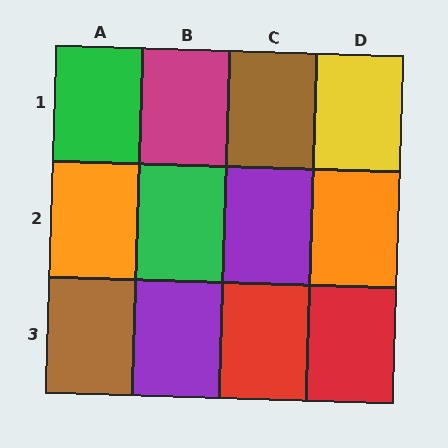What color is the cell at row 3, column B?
Purple.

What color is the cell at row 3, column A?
Brown.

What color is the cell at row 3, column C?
Red.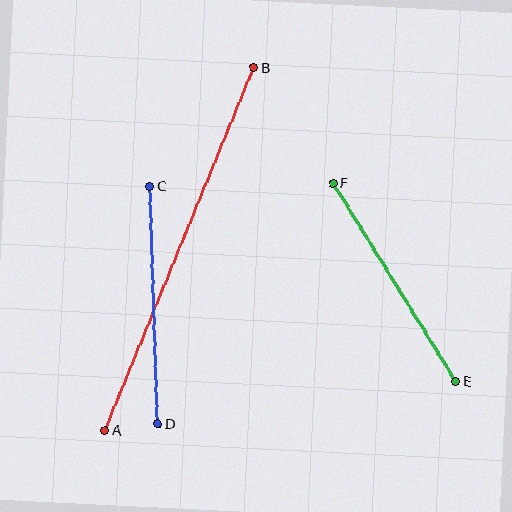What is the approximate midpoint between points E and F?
The midpoint is at approximately (394, 282) pixels.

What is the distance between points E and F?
The distance is approximately 233 pixels.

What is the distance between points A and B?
The distance is approximately 392 pixels.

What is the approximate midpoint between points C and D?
The midpoint is at approximately (154, 305) pixels.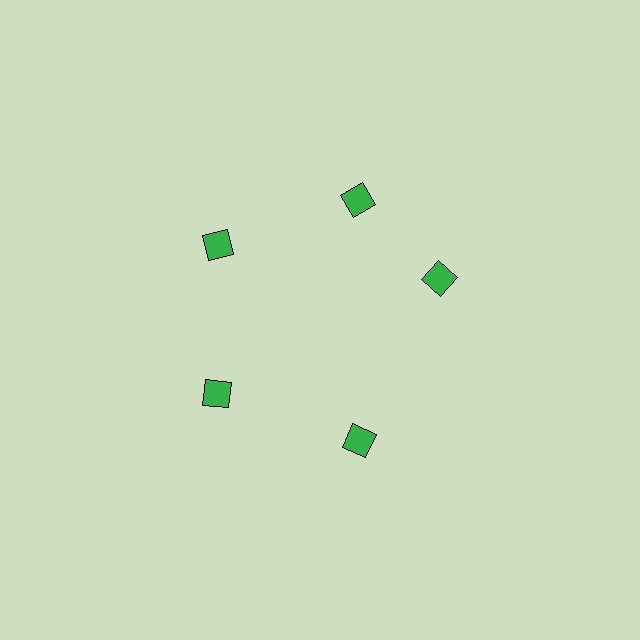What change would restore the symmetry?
The symmetry would be restored by rotating it back into even spacing with its neighbors so that all 5 squares sit at equal angles and equal distance from the center.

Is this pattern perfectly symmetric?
No. The 5 green squares are arranged in a ring, but one element near the 3 o'clock position is rotated out of alignment along the ring, breaking the 5-fold rotational symmetry.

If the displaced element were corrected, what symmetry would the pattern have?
It would have 5-fold rotational symmetry — the pattern would map onto itself every 72 degrees.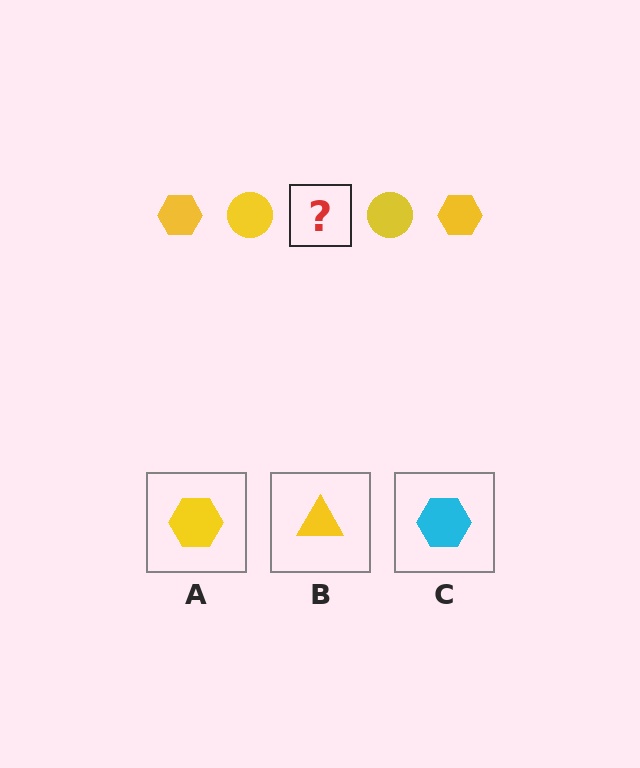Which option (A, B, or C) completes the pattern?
A.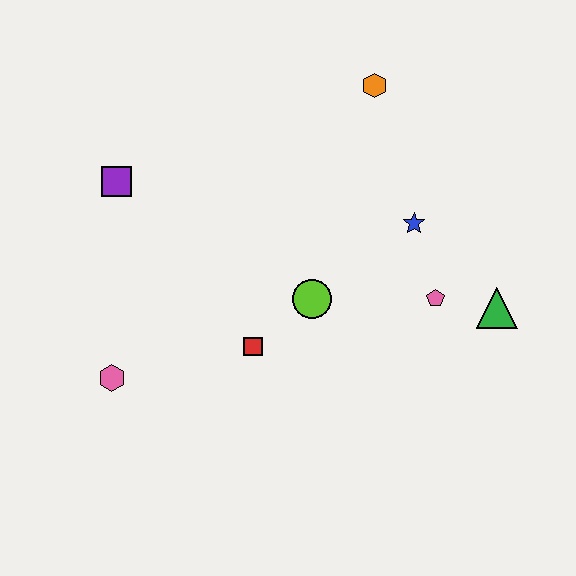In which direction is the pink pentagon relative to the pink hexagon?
The pink pentagon is to the right of the pink hexagon.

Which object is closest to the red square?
The lime circle is closest to the red square.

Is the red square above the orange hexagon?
No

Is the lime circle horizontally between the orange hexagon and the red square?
Yes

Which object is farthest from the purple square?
The green triangle is farthest from the purple square.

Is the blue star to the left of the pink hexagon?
No